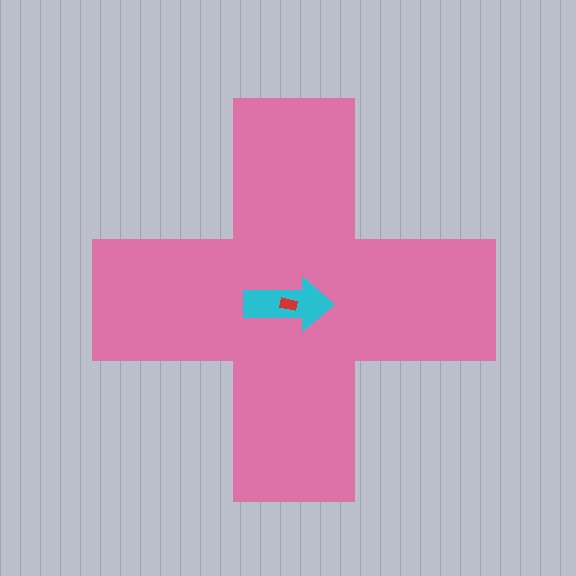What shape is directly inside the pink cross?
The cyan arrow.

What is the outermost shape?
The pink cross.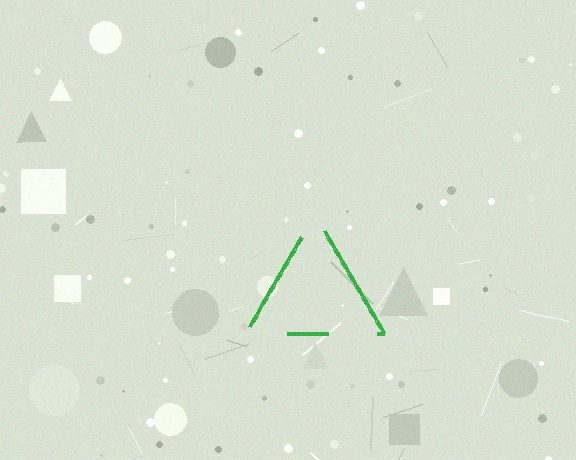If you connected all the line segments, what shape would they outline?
They would outline a triangle.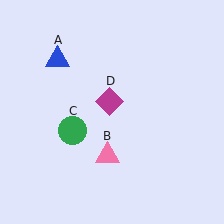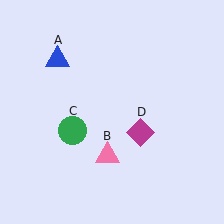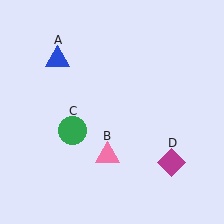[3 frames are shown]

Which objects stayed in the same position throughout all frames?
Blue triangle (object A) and pink triangle (object B) and green circle (object C) remained stationary.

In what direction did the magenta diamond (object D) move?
The magenta diamond (object D) moved down and to the right.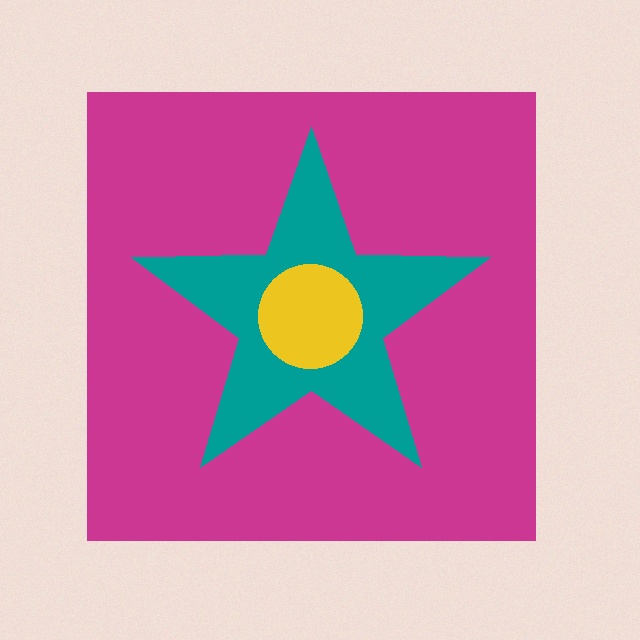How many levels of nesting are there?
3.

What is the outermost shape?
The magenta square.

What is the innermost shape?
The yellow circle.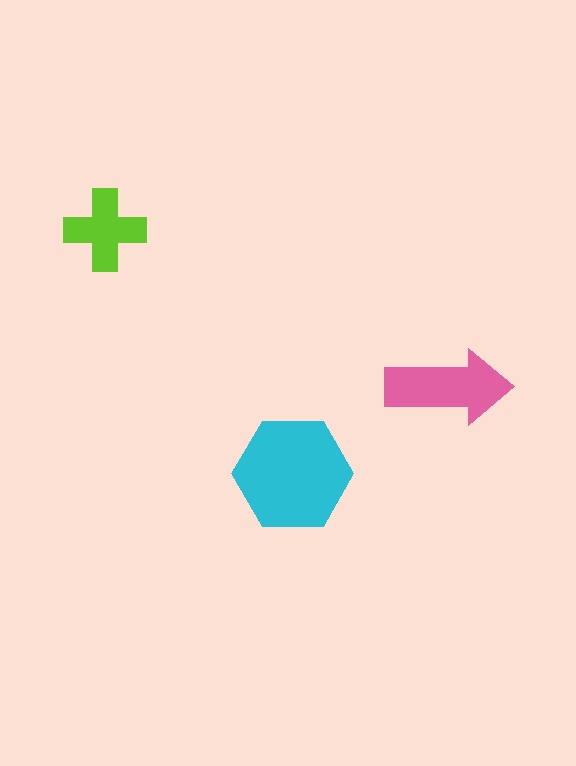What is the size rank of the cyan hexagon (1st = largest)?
1st.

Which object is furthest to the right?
The pink arrow is rightmost.